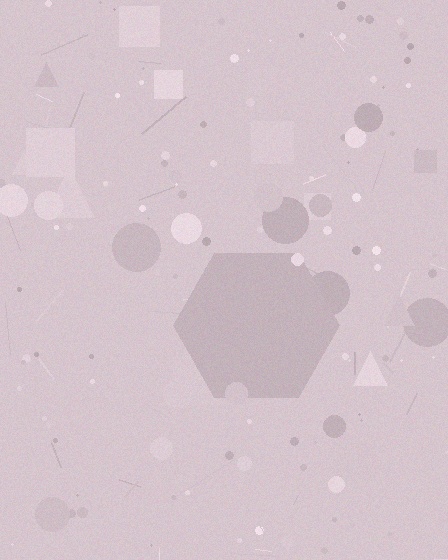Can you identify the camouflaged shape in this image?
The camouflaged shape is a hexagon.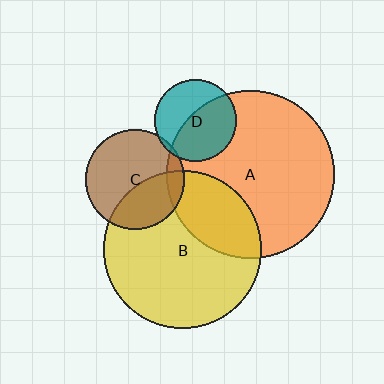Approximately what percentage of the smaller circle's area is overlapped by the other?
Approximately 5%.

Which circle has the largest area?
Circle A (orange).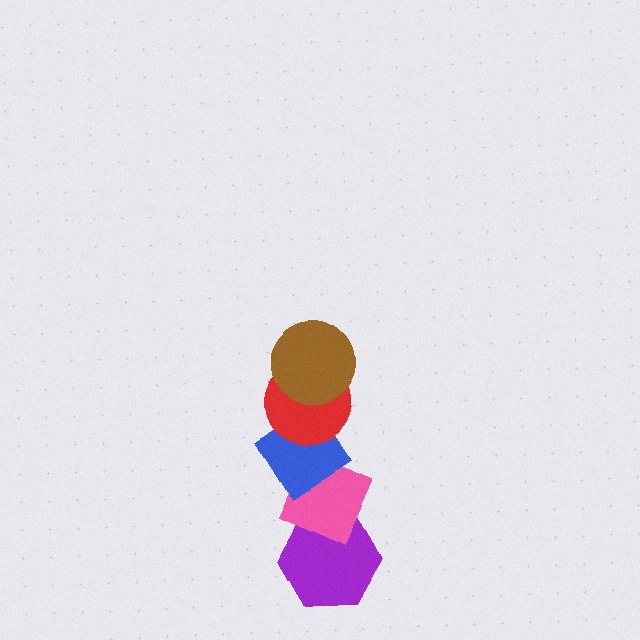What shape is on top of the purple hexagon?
The pink diamond is on top of the purple hexagon.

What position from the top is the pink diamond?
The pink diamond is 4th from the top.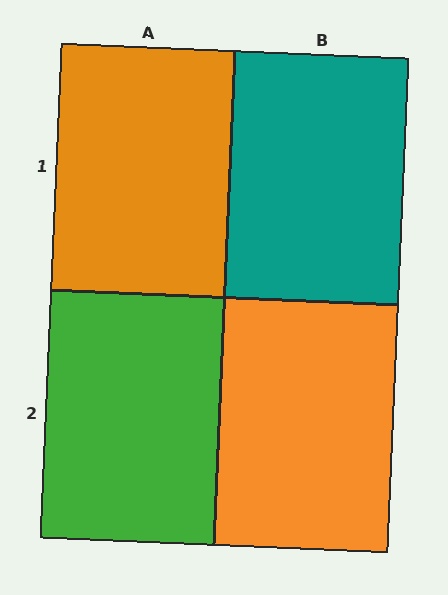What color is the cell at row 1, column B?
Teal.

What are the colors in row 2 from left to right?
Green, orange.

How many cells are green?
1 cell is green.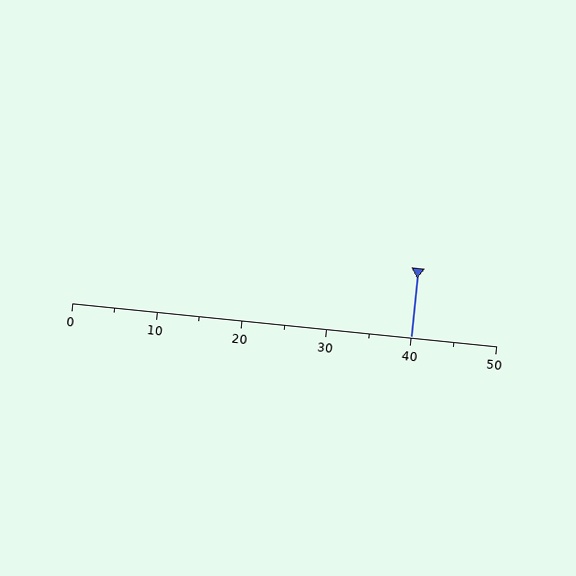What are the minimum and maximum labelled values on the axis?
The axis runs from 0 to 50.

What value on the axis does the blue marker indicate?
The marker indicates approximately 40.